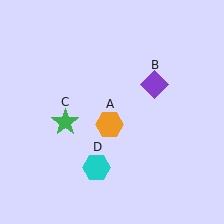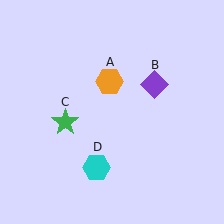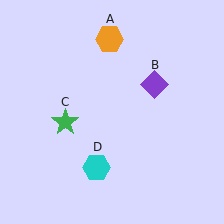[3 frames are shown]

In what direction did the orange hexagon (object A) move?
The orange hexagon (object A) moved up.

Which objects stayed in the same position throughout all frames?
Purple diamond (object B) and green star (object C) and cyan hexagon (object D) remained stationary.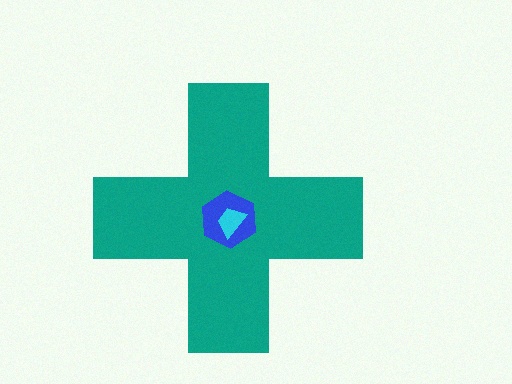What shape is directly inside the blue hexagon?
The cyan trapezoid.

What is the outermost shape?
The teal cross.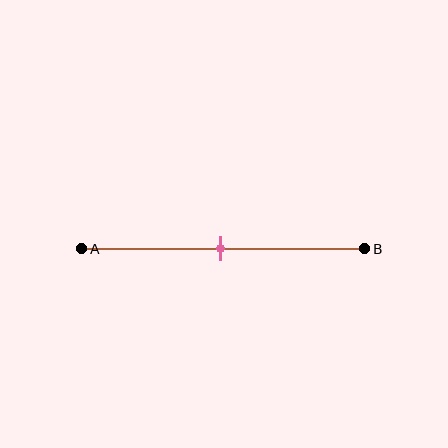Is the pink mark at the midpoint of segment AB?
Yes, the mark is approximately at the midpoint.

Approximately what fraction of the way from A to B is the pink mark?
The pink mark is approximately 50% of the way from A to B.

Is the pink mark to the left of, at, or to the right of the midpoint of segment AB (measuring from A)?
The pink mark is approximately at the midpoint of segment AB.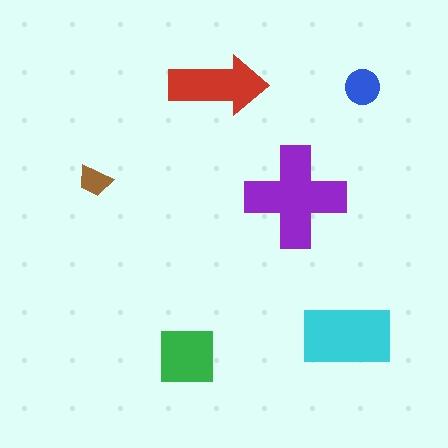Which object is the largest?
The purple cross.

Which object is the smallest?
The brown trapezoid.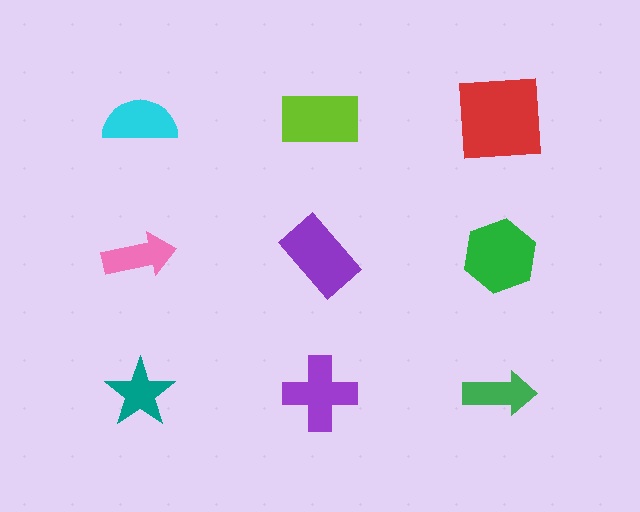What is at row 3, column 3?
A green arrow.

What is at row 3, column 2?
A purple cross.